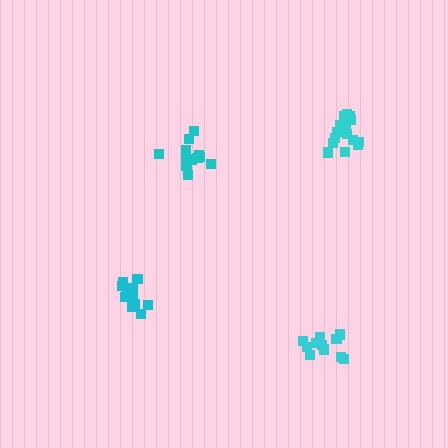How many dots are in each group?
Group 1: 17 dots, Group 2: 12 dots, Group 3: 12 dots, Group 4: 12 dots (53 total).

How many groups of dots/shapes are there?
There are 4 groups.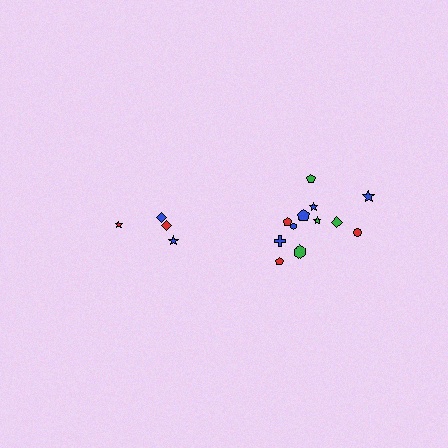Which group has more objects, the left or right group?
The right group.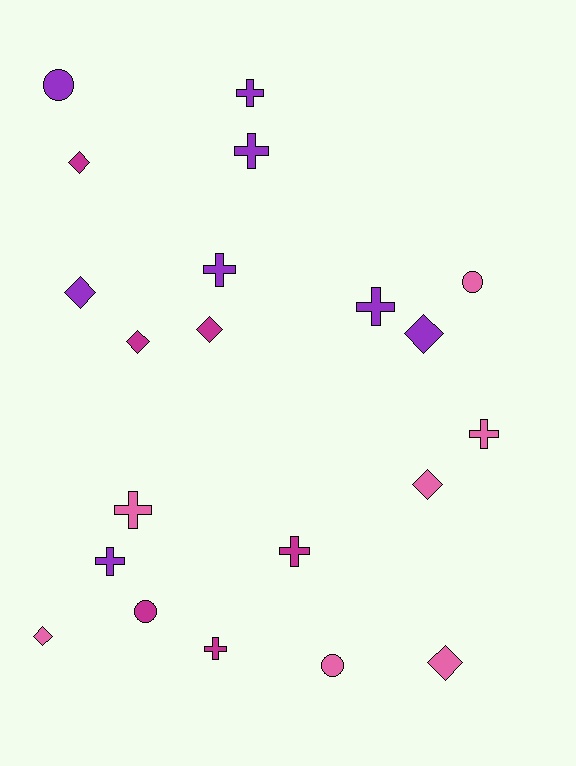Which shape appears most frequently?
Cross, with 9 objects.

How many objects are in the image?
There are 21 objects.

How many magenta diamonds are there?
There are 3 magenta diamonds.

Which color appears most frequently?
Purple, with 8 objects.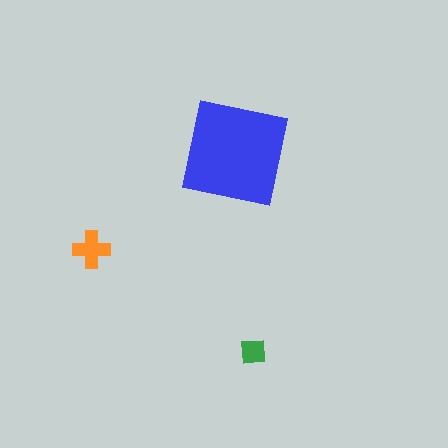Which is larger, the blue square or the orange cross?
The blue square.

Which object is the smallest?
The green square.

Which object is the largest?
The blue square.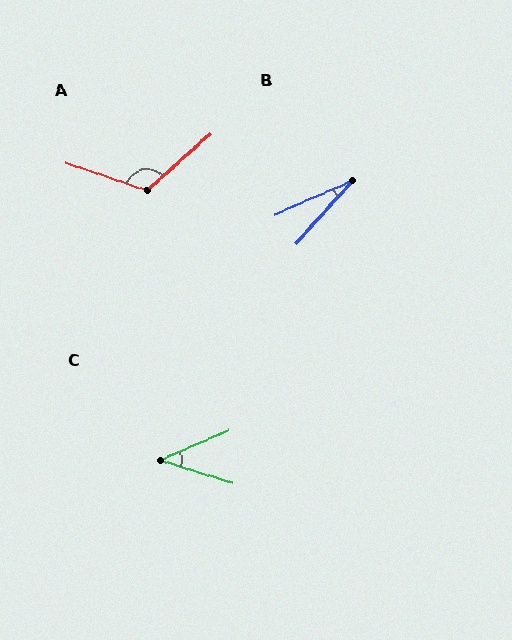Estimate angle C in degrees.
Approximately 41 degrees.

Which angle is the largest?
A, at approximately 120 degrees.